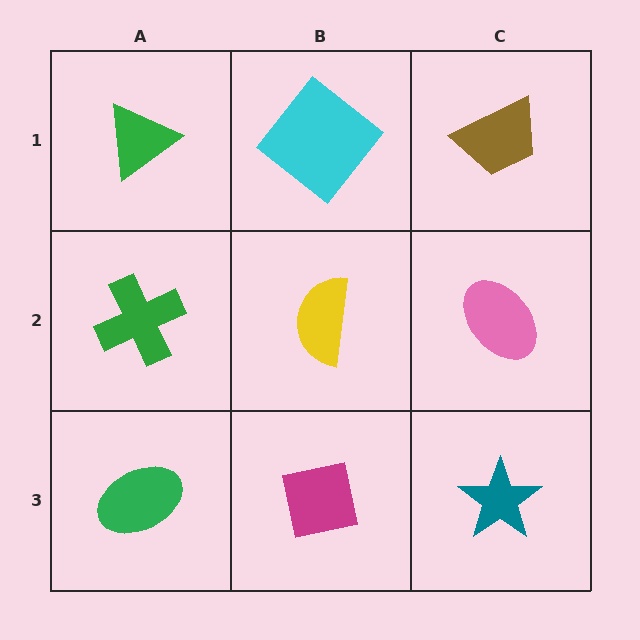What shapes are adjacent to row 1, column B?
A yellow semicircle (row 2, column B), a green triangle (row 1, column A), a brown trapezoid (row 1, column C).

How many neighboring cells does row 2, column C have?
3.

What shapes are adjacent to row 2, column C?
A brown trapezoid (row 1, column C), a teal star (row 3, column C), a yellow semicircle (row 2, column B).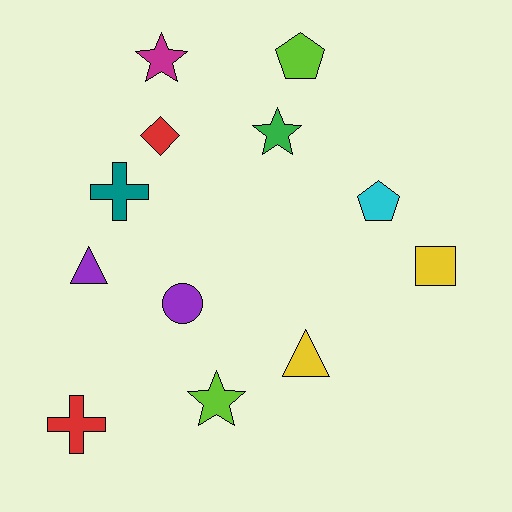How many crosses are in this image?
There are 2 crosses.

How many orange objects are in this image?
There are no orange objects.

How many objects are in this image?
There are 12 objects.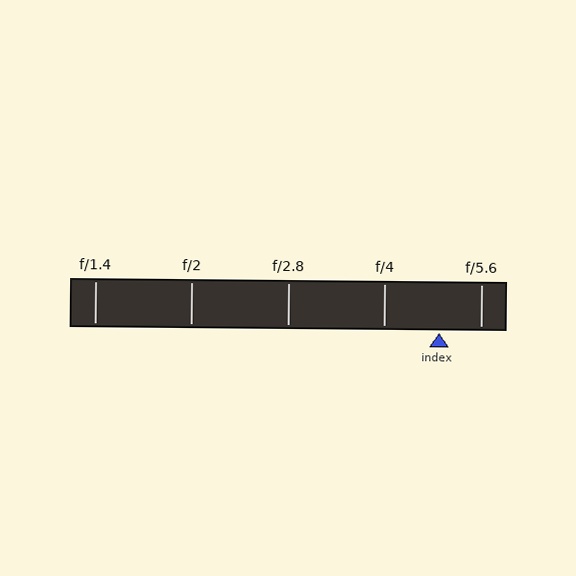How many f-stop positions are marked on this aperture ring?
There are 5 f-stop positions marked.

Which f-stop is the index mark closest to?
The index mark is closest to f/5.6.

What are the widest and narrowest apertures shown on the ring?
The widest aperture shown is f/1.4 and the narrowest is f/5.6.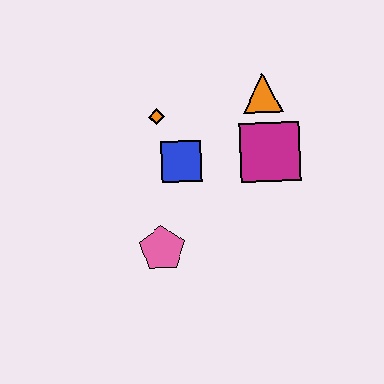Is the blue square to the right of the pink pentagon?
Yes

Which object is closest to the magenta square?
The orange triangle is closest to the magenta square.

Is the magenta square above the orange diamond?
No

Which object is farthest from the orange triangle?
The pink pentagon is farthest from the orange triangle.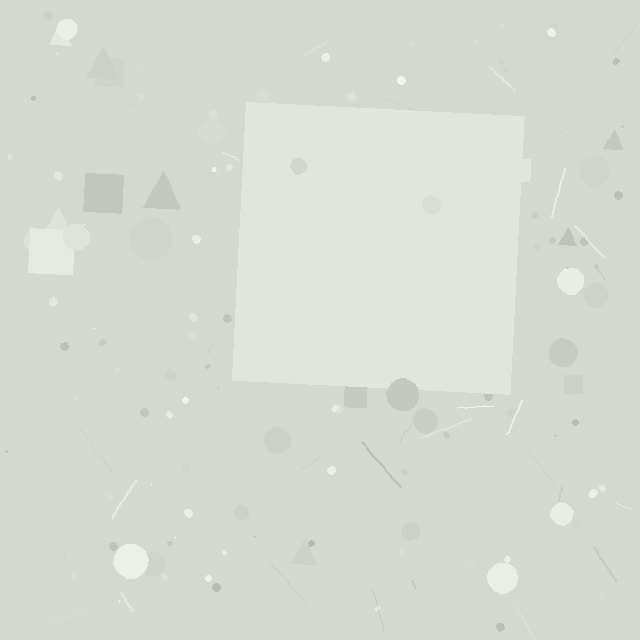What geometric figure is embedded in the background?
A square is embedded in the background.